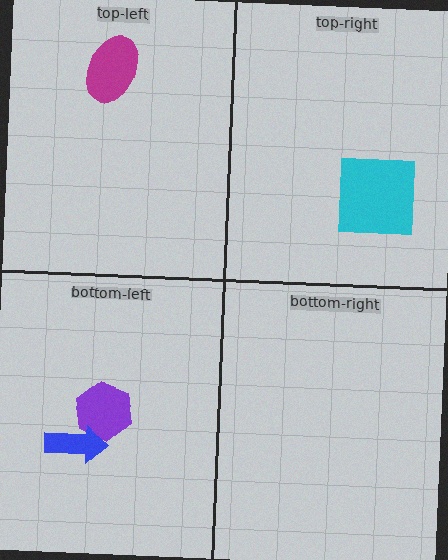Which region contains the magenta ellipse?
The top-left region.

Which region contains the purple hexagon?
The bottom-left region.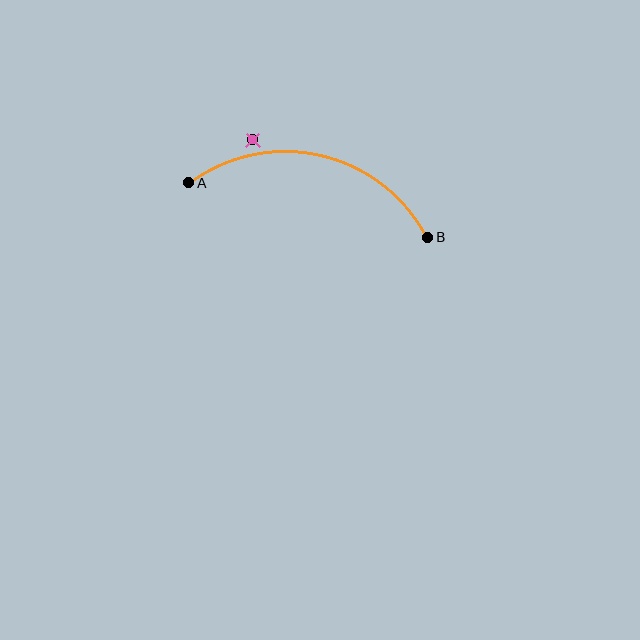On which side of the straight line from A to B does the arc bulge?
The arc bulges above the straight line connecting A and B.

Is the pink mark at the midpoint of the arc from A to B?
No — the pink mark does not lie on the arc at all. It sits slightly outside the curve.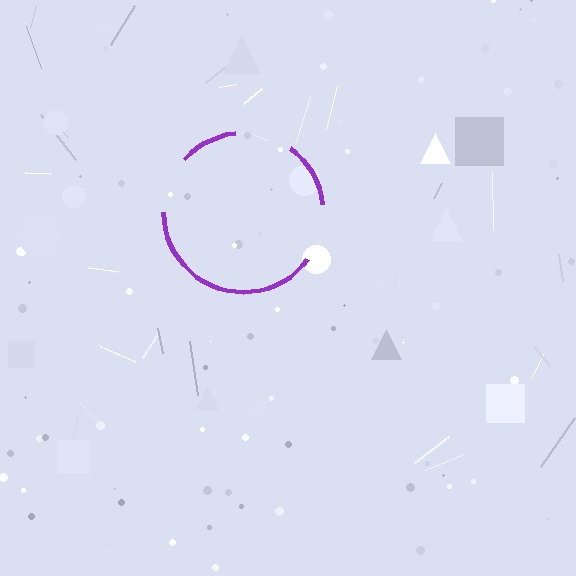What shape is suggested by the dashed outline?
The dashed outline suggests a circle.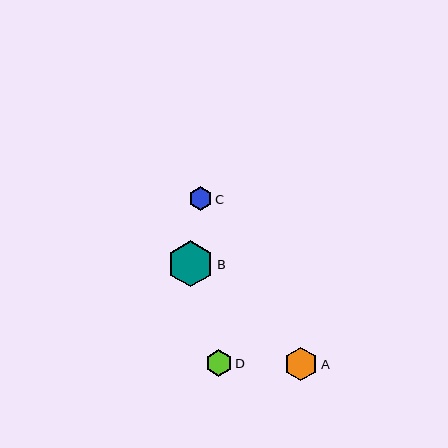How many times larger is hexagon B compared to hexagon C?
Hexagon B is approximately 2.0 times the size of hexagon C.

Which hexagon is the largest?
Hexagon B is the largest with a size of approximately 46 pixels.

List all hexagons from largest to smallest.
From largest to smallest: B, A, D, C.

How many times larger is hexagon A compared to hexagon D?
Hexagon A is approximately 1.2 times the size of hexagon D.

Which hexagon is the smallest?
Hexagon C is the smallest with a size of approximately 23 pixels.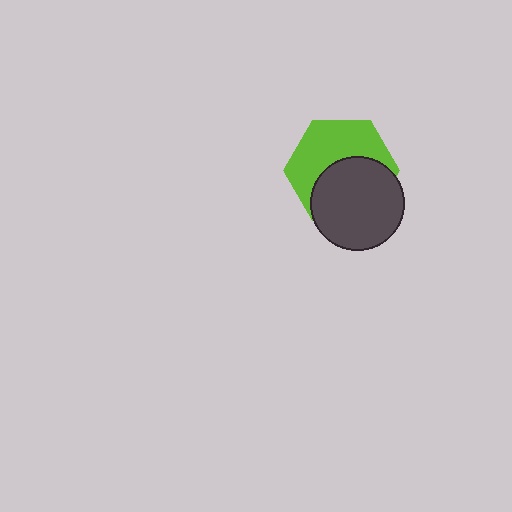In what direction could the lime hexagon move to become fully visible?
The lime hexagon could move up. That would shift it out from behind the dark gray circle entirely.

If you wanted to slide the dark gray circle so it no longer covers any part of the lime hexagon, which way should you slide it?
Slide it down — that is the most direct way to separate the two shapes.